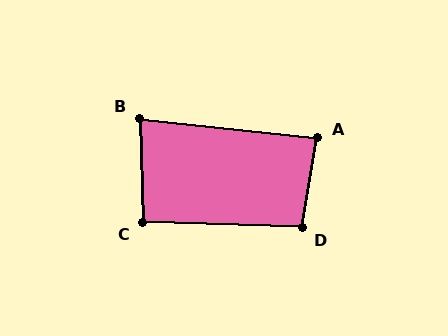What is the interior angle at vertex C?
Approximately 94 degrees (approximately right).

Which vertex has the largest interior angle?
D, at approximately 98 degrees.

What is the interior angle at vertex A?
Approximately 86 degrees (approximately right).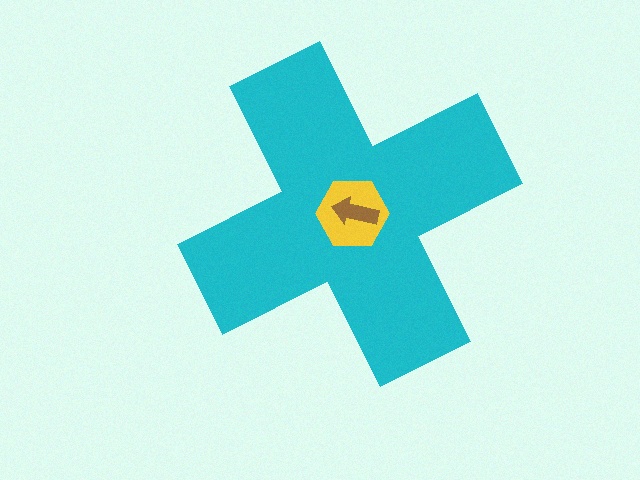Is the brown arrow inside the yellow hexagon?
Yes.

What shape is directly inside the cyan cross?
The yellow hexagon.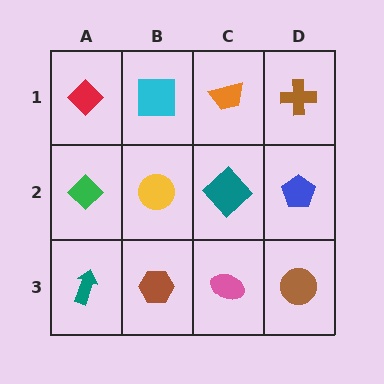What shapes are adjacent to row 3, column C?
A teal diamond (row 2, column C), a brown hexagon (row 3, column B), a brown circle (row 3, column D).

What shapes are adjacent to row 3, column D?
A blue pentagon (row 2, column D), a pink ellipse (row 3, column C).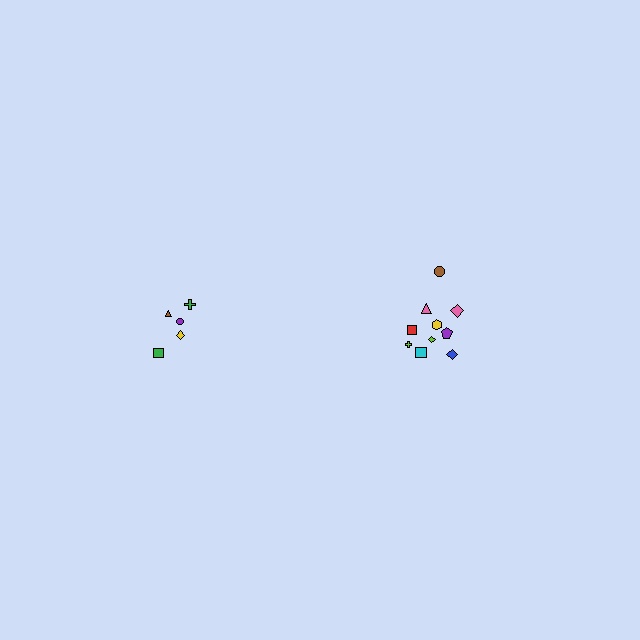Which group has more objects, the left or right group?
The right group.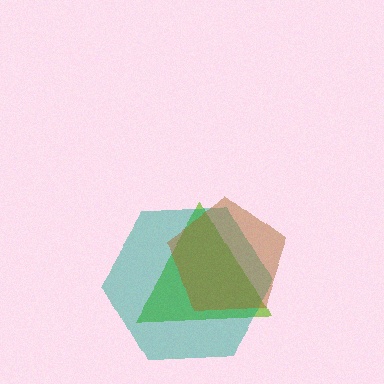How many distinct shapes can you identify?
There are 3 distinct shapes: a lime triangle, a teal hexagon, a brown pentagon.